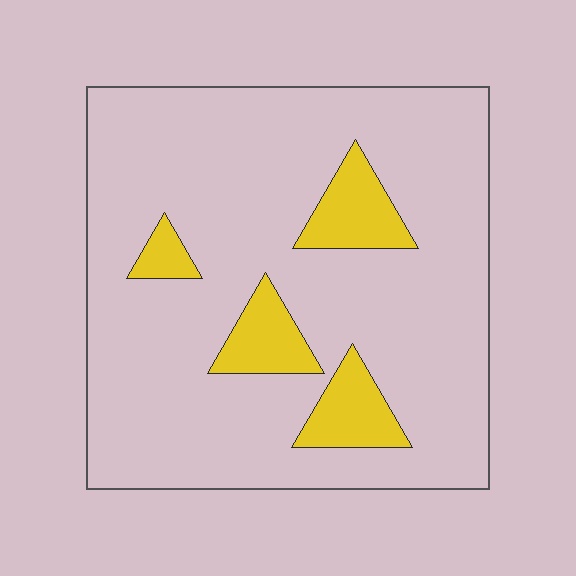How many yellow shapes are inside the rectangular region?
4.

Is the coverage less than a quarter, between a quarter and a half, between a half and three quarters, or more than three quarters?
Less than a quarter.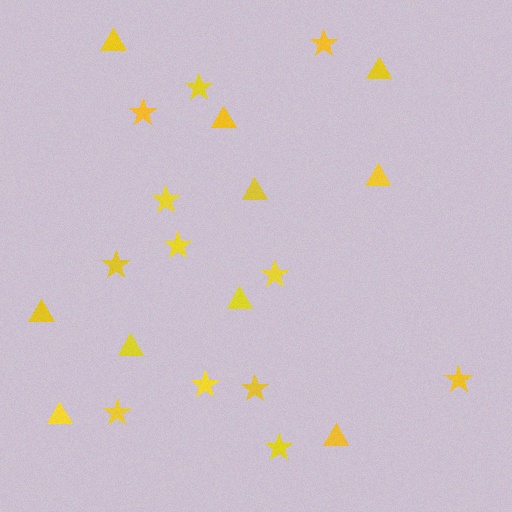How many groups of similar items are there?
There are 2 groups: one group of stars (12) and one group of triangles (10).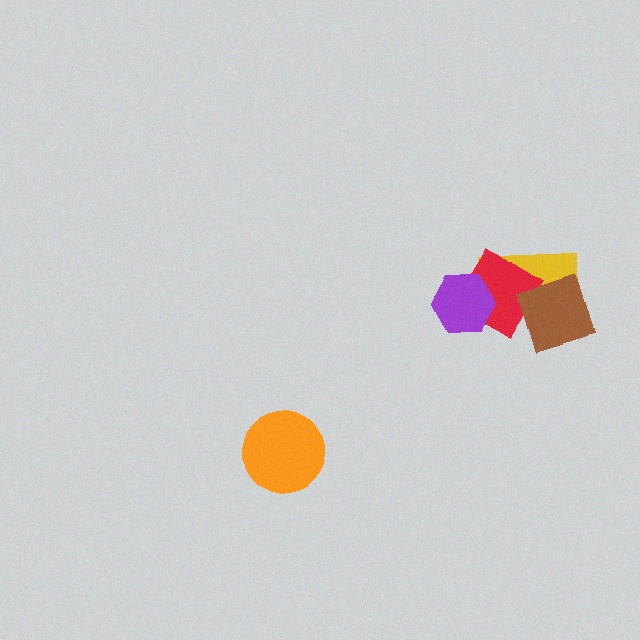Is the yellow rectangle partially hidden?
Yes, it is partially covered by another shape.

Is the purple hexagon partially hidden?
No, no other shape covers it.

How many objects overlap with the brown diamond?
2 objects overlap with the brown diamond.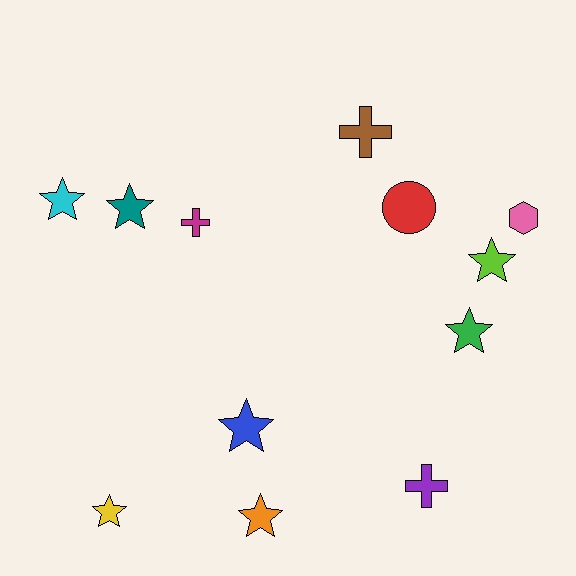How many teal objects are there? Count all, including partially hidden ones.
There is 1 teal object.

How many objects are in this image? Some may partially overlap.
There are 12 objects.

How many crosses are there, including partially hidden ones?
There are 3 crosses.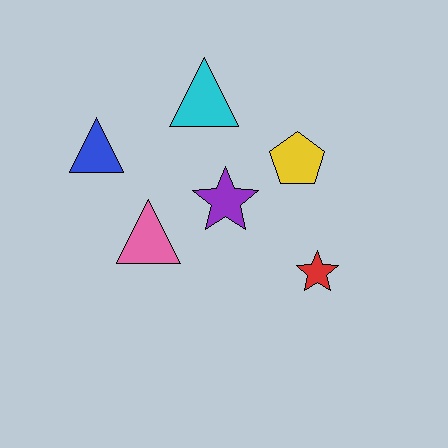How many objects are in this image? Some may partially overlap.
There are 6 objects.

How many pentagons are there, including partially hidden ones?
There is 1 pentagon.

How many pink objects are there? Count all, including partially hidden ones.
There is 1 pink object.